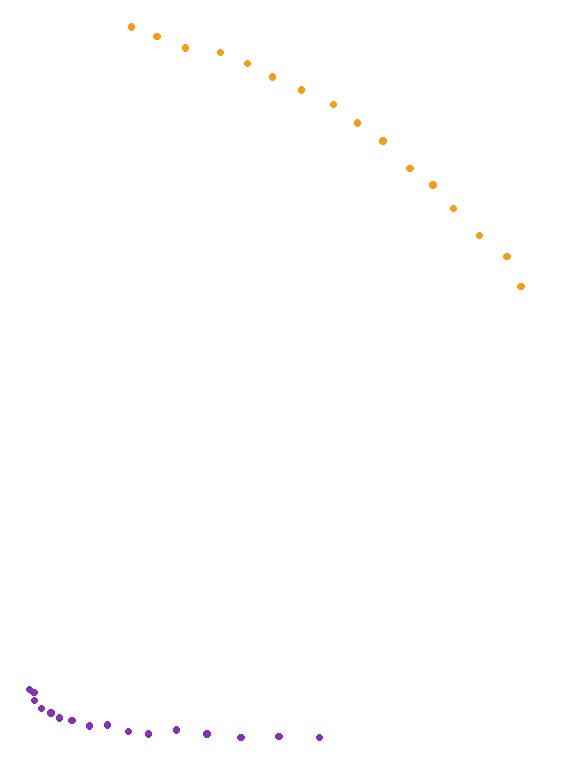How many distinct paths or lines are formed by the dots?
There are 2 distinct paths.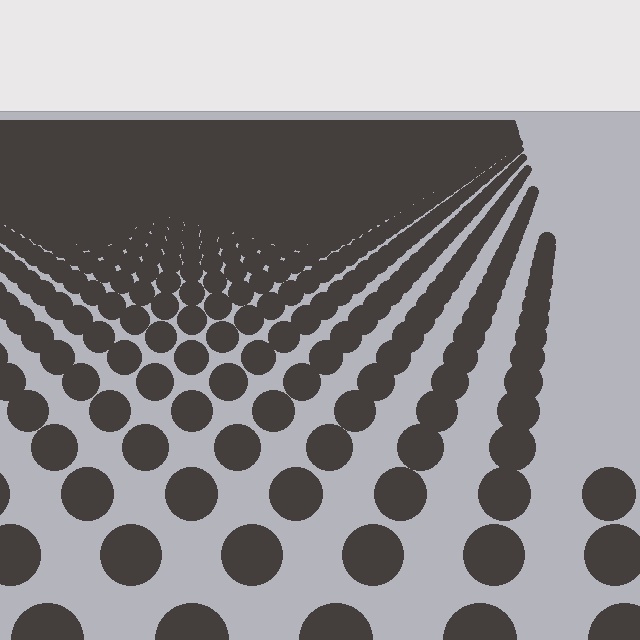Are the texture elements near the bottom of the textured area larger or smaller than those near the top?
Larger. Near the bottom, elements are closer to the viewer and appear at a bigger on-screen size.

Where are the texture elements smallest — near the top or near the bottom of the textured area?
Near the top.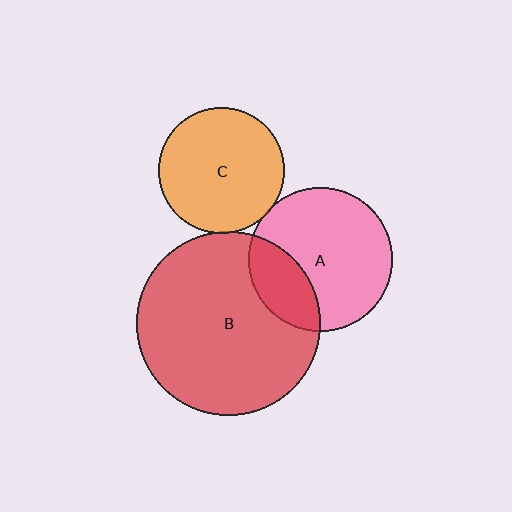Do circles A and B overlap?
Yes.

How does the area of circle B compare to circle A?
Approximately 1.6 times.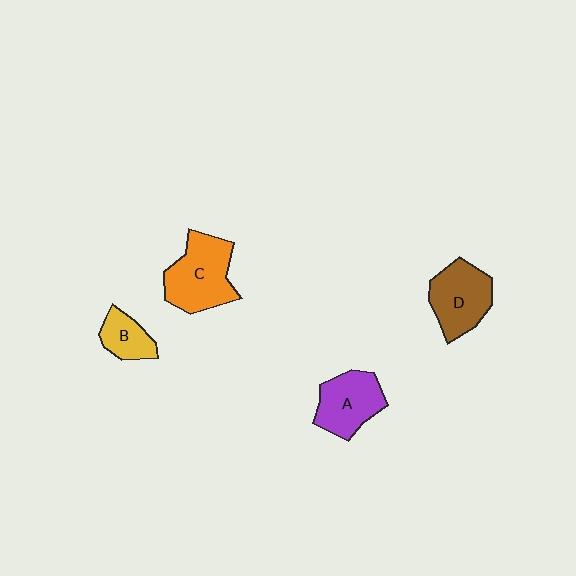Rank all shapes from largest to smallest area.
From largest to smallest: C (orange), D (brown), A (purple), B (yellow).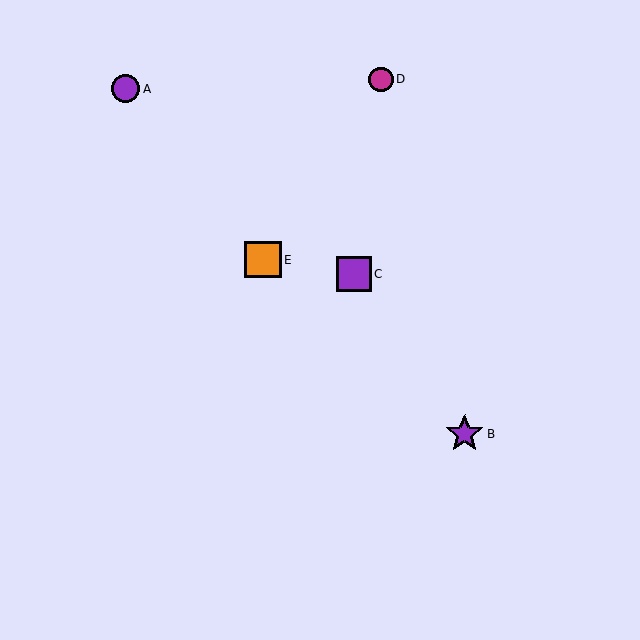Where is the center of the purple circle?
The center of the purple circle is at (126, 89).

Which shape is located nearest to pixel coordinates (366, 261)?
The purple square (labeled C) at (354, 274) is nearest to that location.